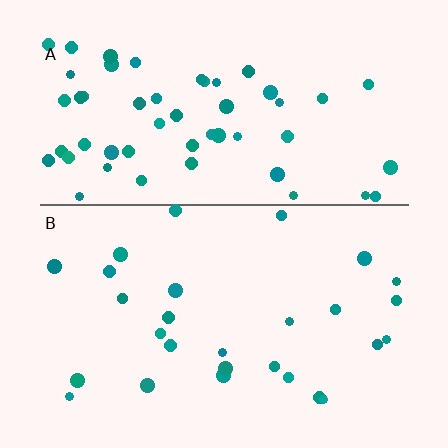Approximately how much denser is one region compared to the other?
Approximately 1.9× — region A over region B.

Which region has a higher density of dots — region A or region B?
A (the top).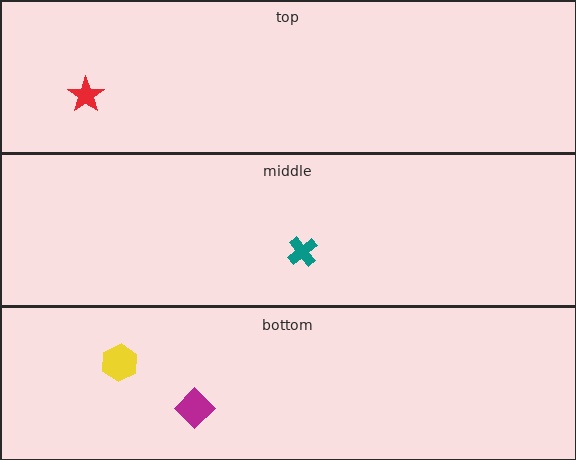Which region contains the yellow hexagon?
The bottom region.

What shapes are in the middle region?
The teal cross.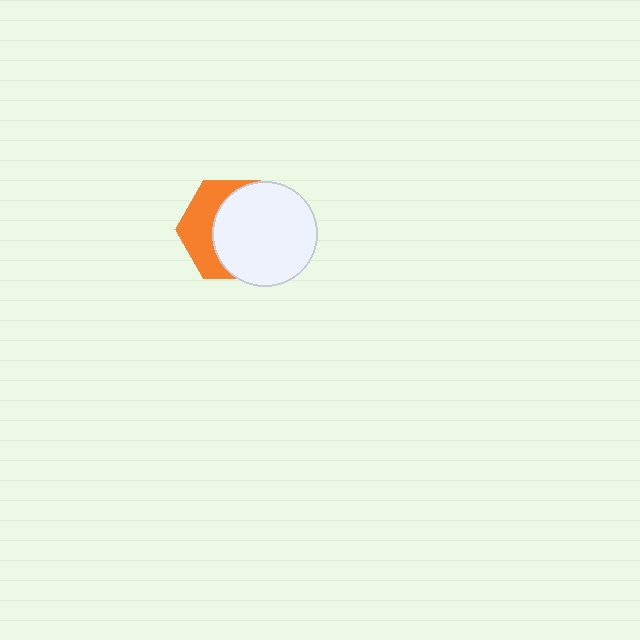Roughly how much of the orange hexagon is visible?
A small part of it is visible (roughly 39%).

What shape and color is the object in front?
The object in front is a white circle.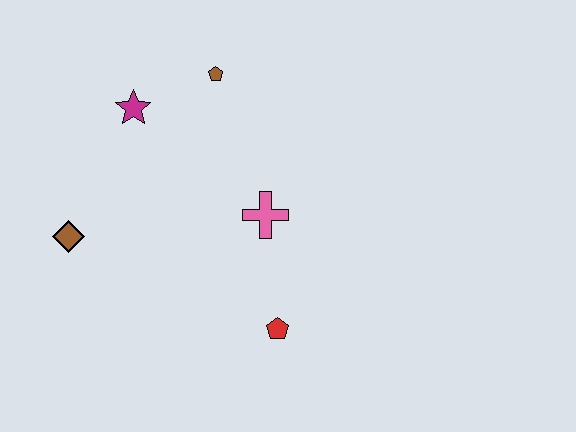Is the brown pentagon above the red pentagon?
Yes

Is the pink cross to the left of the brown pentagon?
No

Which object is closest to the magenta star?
The brown pentagon is closest to the magenta star.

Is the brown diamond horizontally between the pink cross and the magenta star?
No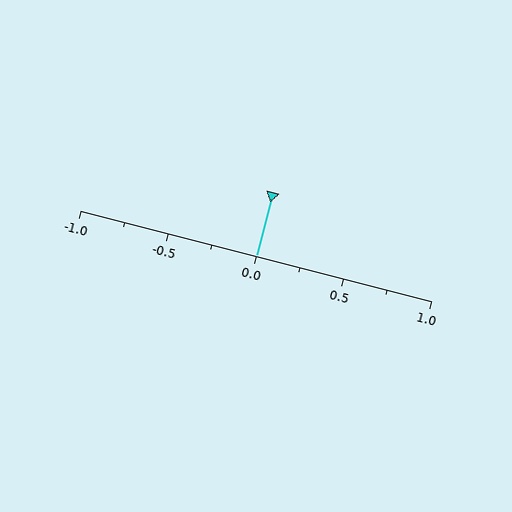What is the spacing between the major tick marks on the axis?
The major ticks are spaced 0.5 apart.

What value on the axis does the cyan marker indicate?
The marker indicates approximately 0.